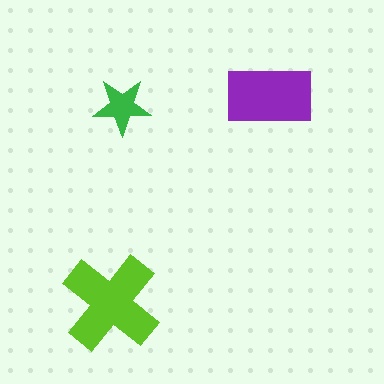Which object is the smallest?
The green star.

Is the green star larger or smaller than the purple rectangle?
Smaller.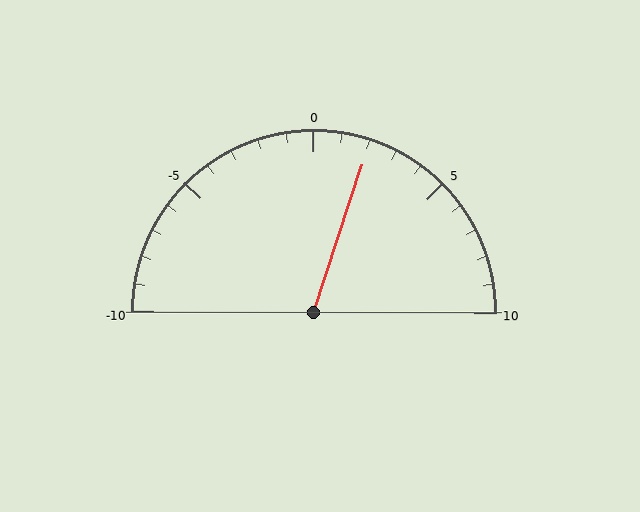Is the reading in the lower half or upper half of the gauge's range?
The reading is in the upper half of the range (-10 to 10).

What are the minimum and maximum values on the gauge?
The gauge ranges from -10 to 10.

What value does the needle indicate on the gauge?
The needle indicates approximately 2.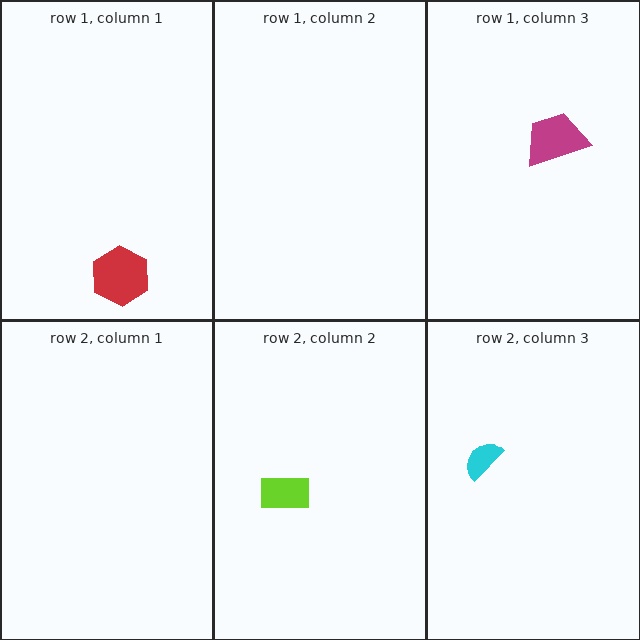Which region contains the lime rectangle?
The row 2, column 2 region.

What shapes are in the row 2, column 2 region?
The lime rectangle.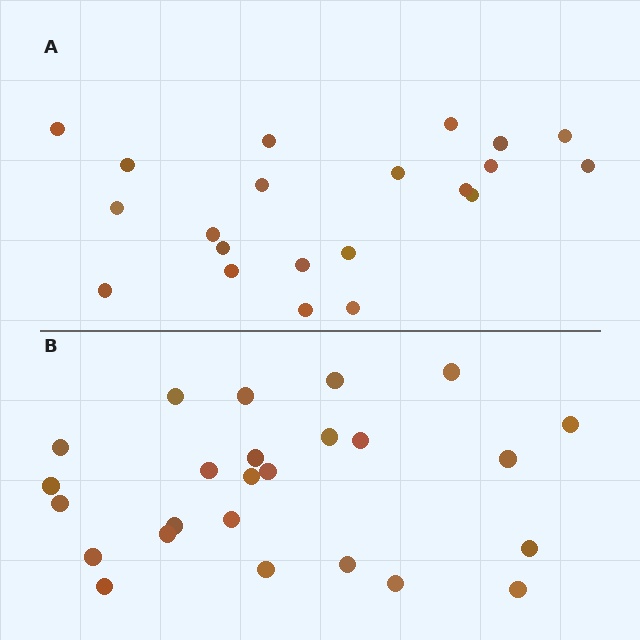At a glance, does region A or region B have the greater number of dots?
Region B (the bottom region) has more dots.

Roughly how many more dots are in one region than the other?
Region B has about 4 more dots than region A.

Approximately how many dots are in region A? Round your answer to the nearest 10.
About 20 dots. (The exact count is 21, which rounds to 20.)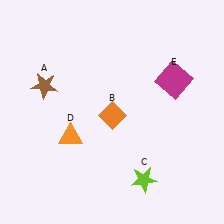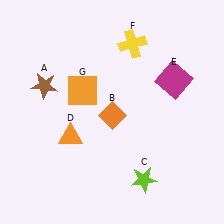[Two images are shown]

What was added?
A yellow cross (F), an orange square (G) were added in Image 2.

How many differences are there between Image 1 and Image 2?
There are 2 differences between the two images.